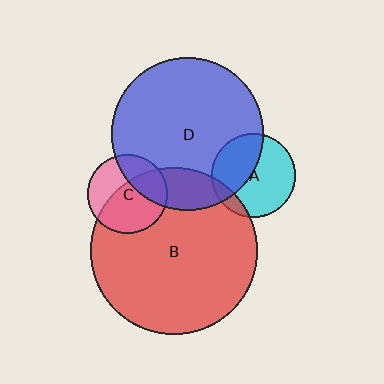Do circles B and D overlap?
Yes.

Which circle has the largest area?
Circle B (red).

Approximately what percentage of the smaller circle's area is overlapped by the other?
Approximately 15%.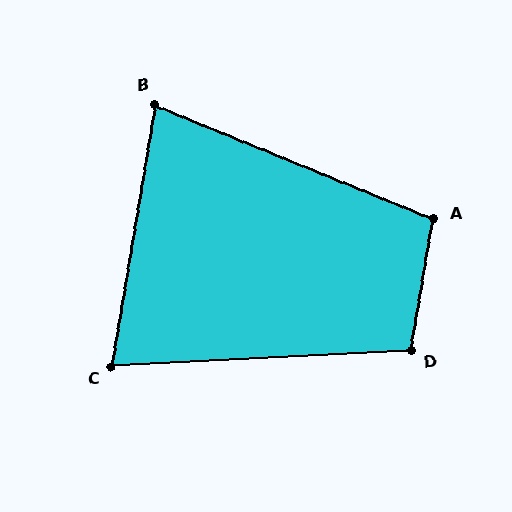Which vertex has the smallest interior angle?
B, at approximately 77 degrees.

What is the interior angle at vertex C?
Approximately 78 degrees (acute).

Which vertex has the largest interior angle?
D, at approximately 103 degrees.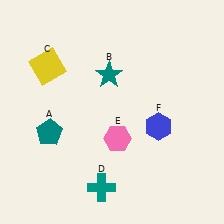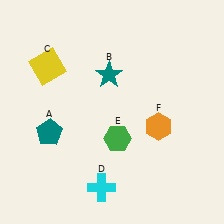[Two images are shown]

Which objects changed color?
D changed from teal to cyan. E changed from pink to green. F changed from blue to orange.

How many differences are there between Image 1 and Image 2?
There are 3 differences between the two images.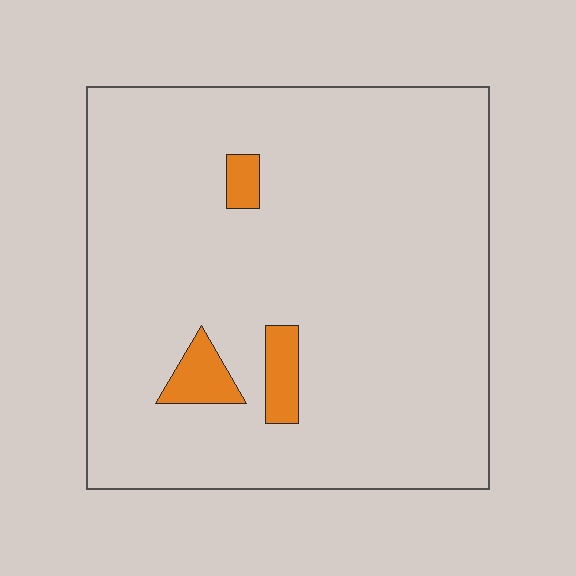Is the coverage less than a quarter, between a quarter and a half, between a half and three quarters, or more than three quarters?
Less than a quarter.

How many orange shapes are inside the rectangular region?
3.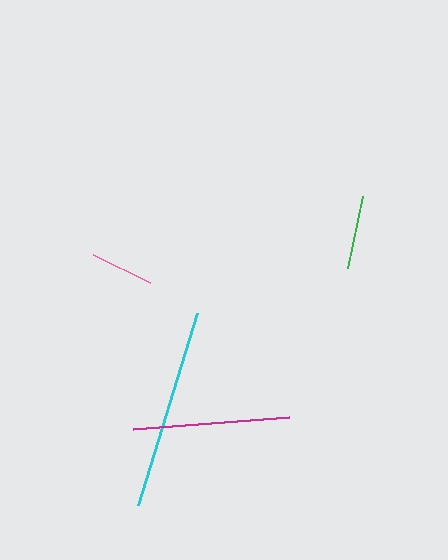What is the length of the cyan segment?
The cyan segment is approximately 201 pixels long.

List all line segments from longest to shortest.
From longest to shortest: cyan, magenta, green, pink.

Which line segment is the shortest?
The pink line is the shortest at approximately 63 pixels.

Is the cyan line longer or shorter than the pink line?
The cyan line is longer than the pink line.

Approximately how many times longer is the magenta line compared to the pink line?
The magenta line is approximately 2.5 times the length of the pink line.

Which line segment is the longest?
The cyan line is the longest at approximately 201 pixels.